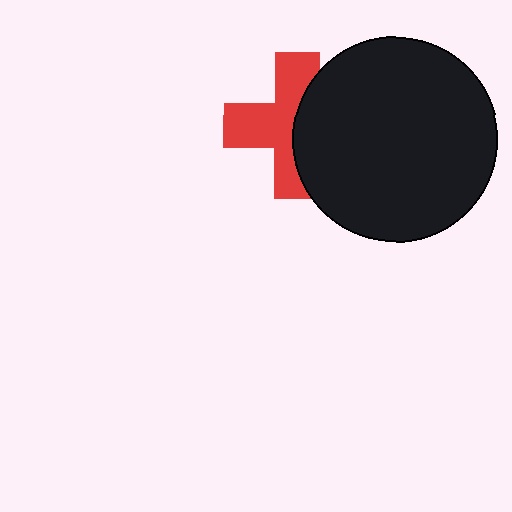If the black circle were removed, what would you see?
You would see the complete red cross.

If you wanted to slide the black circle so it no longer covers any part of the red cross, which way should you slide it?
Slide it right — that is the most direct way to separate the two shapes.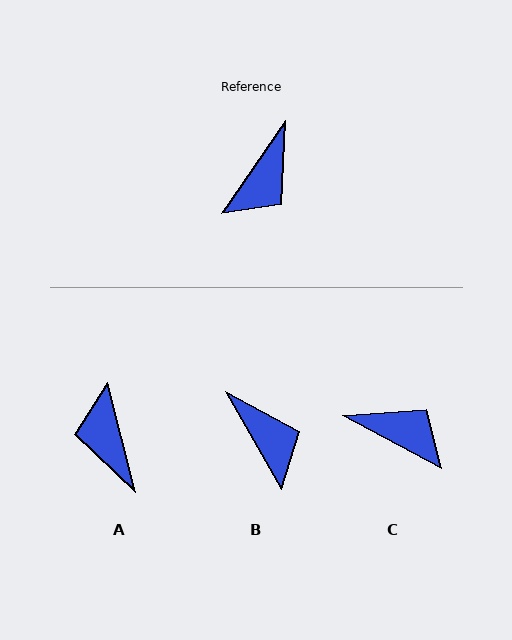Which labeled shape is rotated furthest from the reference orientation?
A, about 131 degrees away.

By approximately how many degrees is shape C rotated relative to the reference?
Approximately 96 degrees counter-clockwise.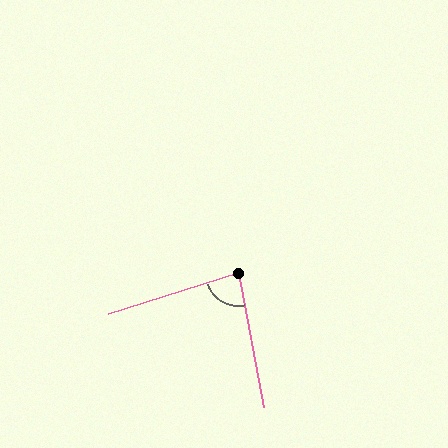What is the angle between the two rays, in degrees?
Approximately 83 degrees.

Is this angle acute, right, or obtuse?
It is acute.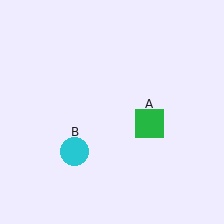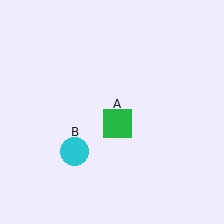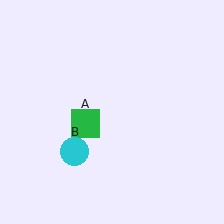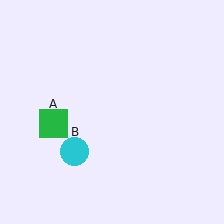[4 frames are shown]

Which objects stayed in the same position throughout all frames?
Cyan circle (object B) remained stationary.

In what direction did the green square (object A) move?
The green square (object A) moved left.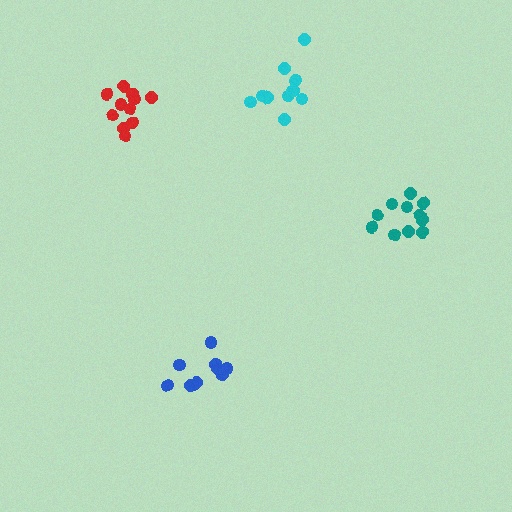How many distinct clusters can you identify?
There are 4 distinct clusters.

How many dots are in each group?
Group 1: 11 dots, Group 2: 11 dots, Group 3: 10 dots, Group 4: 11 dots (43 total).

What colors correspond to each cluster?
The clusters are colored: teal, cyan, blue, red.